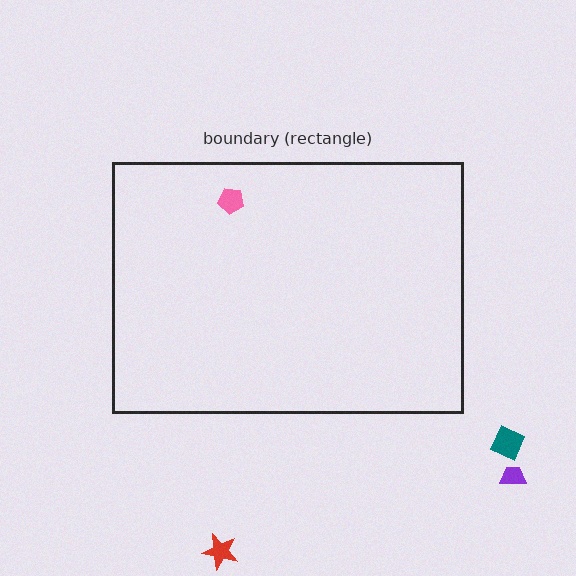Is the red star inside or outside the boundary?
Outside.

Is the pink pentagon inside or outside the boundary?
Inside.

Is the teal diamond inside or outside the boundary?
Outside.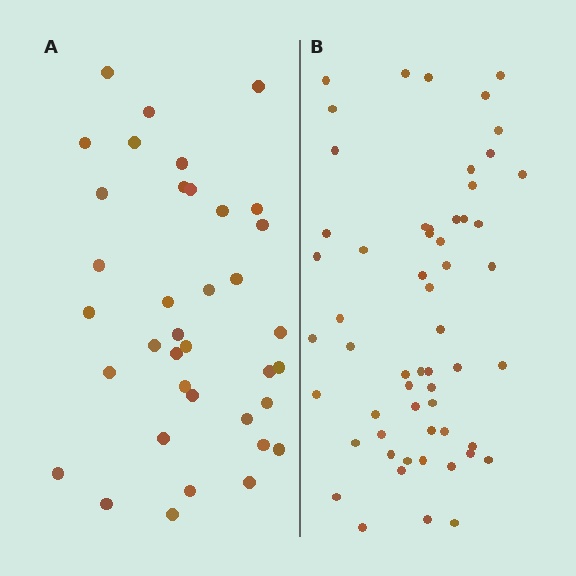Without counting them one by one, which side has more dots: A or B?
Region B (the right region) has more dots.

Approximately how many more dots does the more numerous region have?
Region B has approximately 20 more dots than region A.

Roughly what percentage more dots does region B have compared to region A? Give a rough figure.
About 55% more.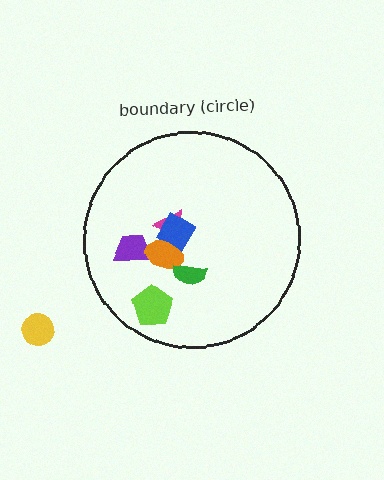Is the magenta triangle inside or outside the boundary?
Inside.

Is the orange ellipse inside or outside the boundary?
Inside.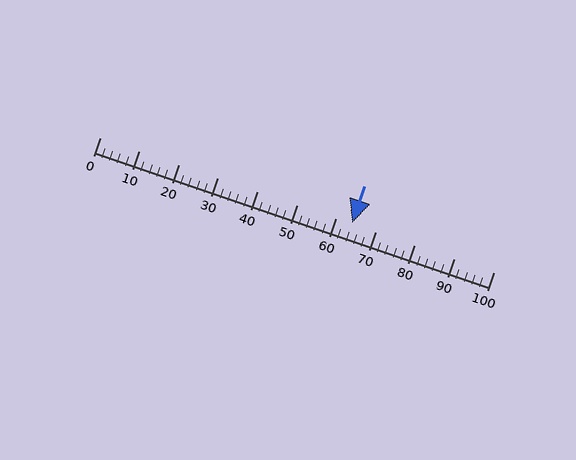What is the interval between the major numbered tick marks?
The major tick marks are spaced 10 units apart.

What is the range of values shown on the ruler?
The ruler shows values from 0 to 100.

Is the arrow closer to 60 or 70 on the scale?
The arrow is closer to 60.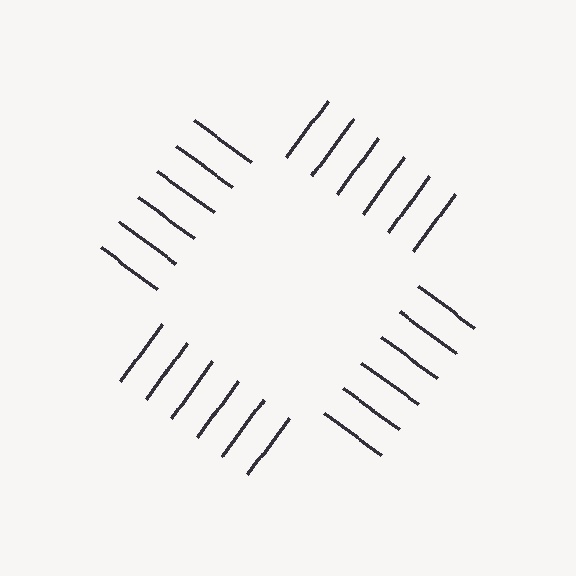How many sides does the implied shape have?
4 sides — the line-ends trace a square.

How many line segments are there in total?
24 — 6 along each of the 4 edges.